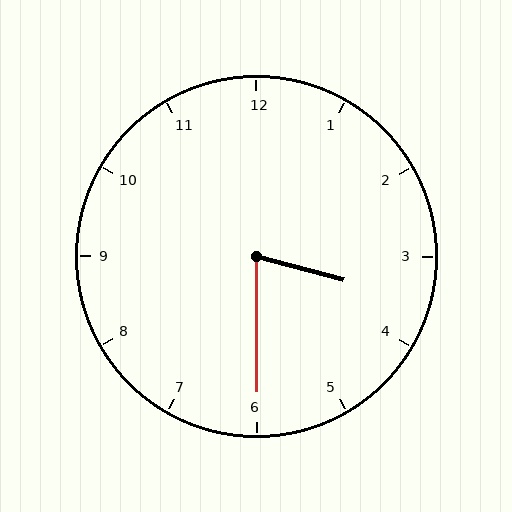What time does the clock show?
3:30.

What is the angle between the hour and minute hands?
Approximately 75 degrees.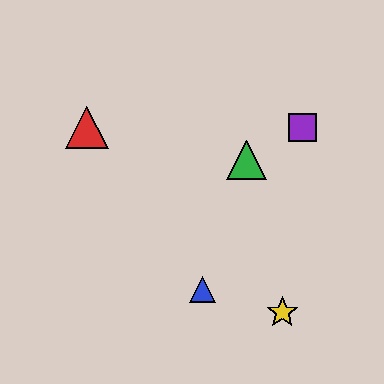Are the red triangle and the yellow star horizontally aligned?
No, the red triangle is at y≈127 and the yellow star is at y≈313.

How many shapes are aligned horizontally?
2 shapes (the red triangle, the purple square) are aligned horizontally.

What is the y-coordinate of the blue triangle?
The blue triangle is at y≈290.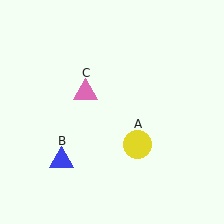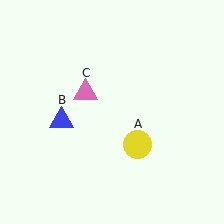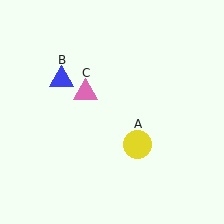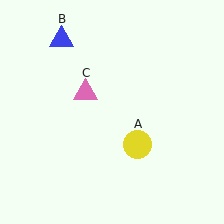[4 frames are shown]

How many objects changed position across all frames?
1 object changed position: blue triangle (object B).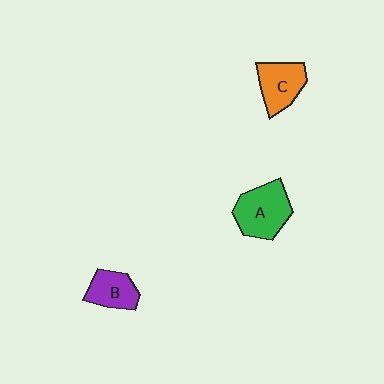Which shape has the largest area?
Shape A (green).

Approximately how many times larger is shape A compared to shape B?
Approximately 1.5 times.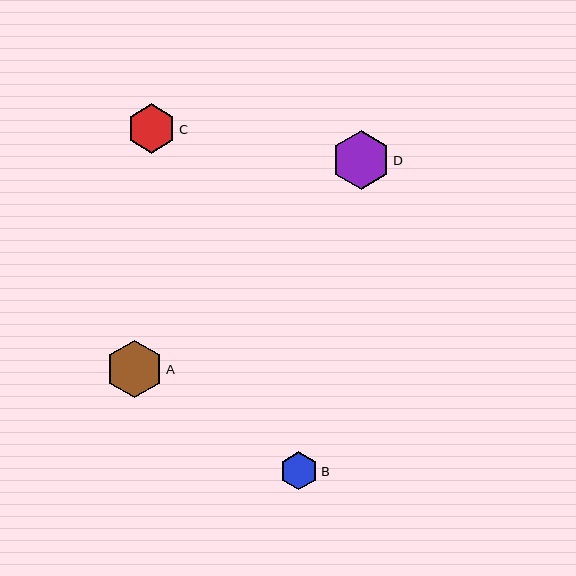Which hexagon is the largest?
Hexagon D is the largest with a size of approximately 59 pixels.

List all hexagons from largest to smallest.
From largest to smallest: D, A, C, B.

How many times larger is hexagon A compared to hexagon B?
Hexagon A is approximately 1.5 times the size of hexagon B.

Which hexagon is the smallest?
Hexagon B is the smallest with a size of approximately 38 pixels.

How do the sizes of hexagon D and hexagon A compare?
Hexagon D and hexagon A are approximately the same size.